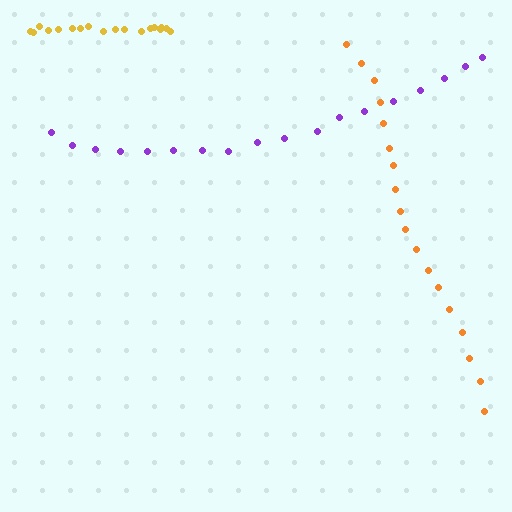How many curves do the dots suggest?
There are 3 distinct paths.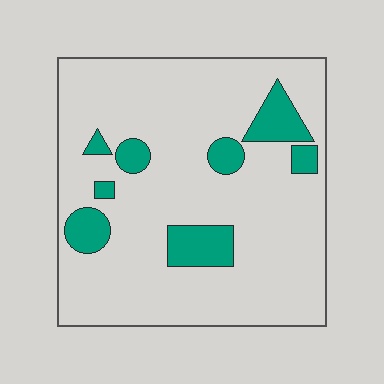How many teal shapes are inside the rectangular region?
8.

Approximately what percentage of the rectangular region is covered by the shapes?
Approximately 15%.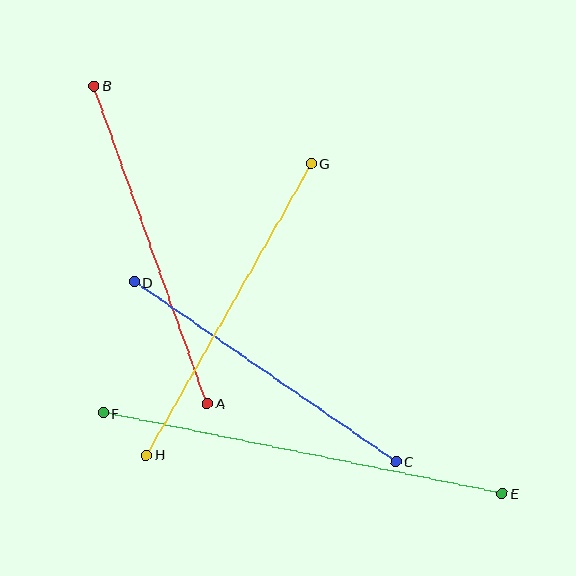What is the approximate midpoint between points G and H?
The midpoint is at approximately (229, 309) pixels.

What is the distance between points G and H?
The distance is approximately 335 pixels.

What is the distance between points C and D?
The distance is approximately 317 pixels.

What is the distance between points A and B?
The distance is approximately 337 pixels.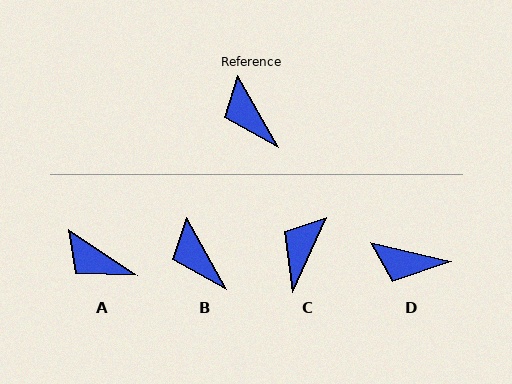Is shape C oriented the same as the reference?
No, it is off by about 54 degrees.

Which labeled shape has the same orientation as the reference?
B.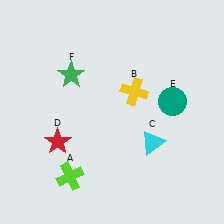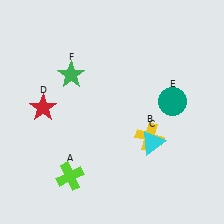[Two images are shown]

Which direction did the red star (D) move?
The red star (D) moved up.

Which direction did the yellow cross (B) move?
The yellow cross (B) moved down.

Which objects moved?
The objects that moved are: the yellow cross (B), the red star (D).